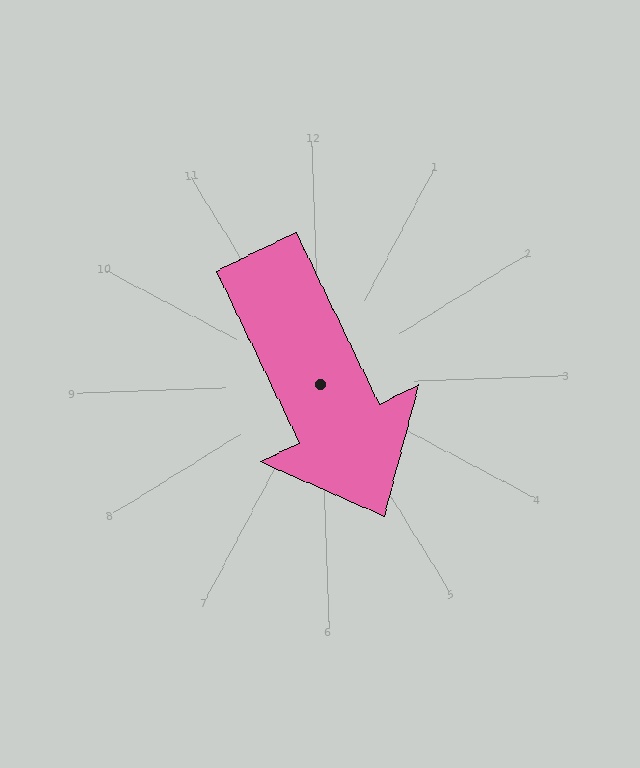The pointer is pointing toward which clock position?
Roughly 5 o'clock.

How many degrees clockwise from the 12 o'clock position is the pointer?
Approximately 156 degrees.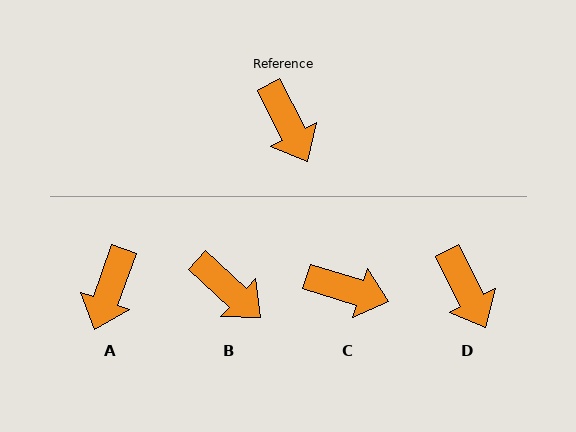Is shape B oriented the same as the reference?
No, it is off by about 21 degrees.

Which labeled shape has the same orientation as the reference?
D.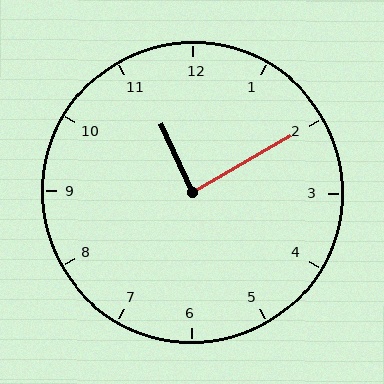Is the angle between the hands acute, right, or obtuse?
It is right.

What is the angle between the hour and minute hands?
Approximately 85 degrees.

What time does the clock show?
11:10.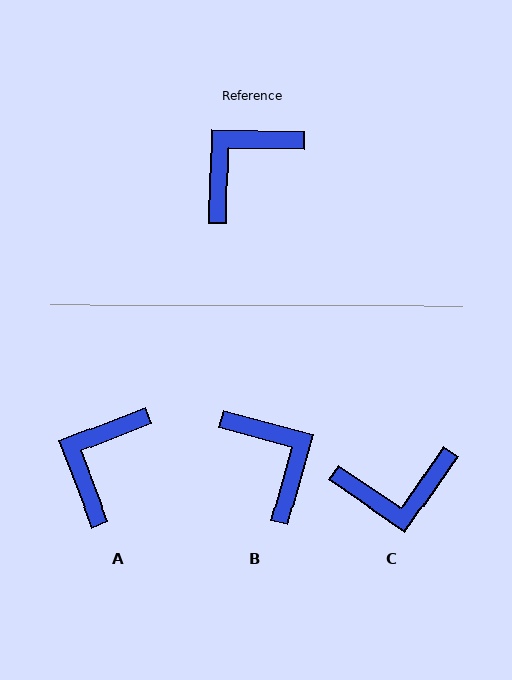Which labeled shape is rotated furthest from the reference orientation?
C, about 147 degrees away.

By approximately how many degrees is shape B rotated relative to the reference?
Approximately 104 degrees clockwise.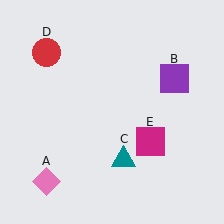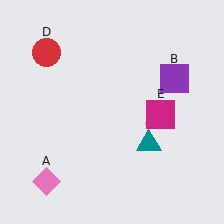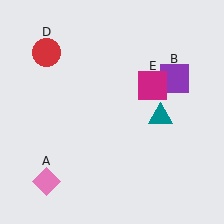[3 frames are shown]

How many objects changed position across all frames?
2 objects changed position: teal triangle (object C), magenta square (object E).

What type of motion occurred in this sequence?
The teal triangle (object C), magenta square (object E) rotated counterclockwise around the center of the scene.